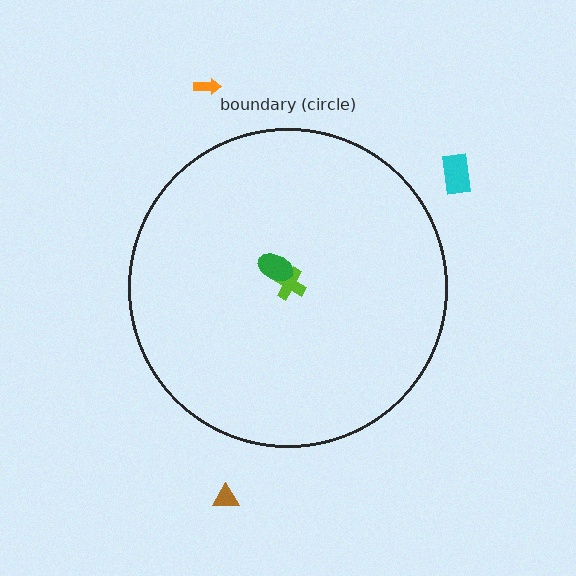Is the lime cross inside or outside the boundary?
Inside.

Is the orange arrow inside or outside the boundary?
Outside.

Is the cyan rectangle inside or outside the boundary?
Outside.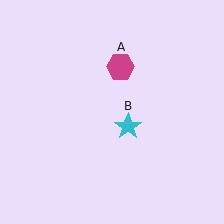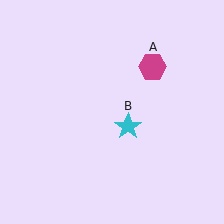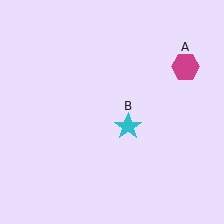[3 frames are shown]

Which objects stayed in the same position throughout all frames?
Cyan star (object B) remained stationary.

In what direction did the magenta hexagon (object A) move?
The magenta hexagon (object A) moved right.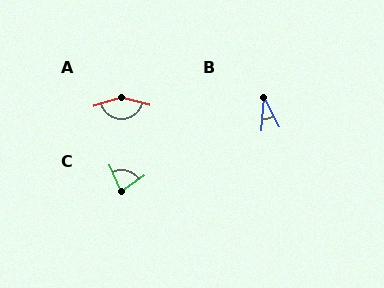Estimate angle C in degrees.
Approximately 78 degrees.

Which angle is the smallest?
B, at approximately 33 degrees.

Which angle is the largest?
A, at approximately 148 degrees.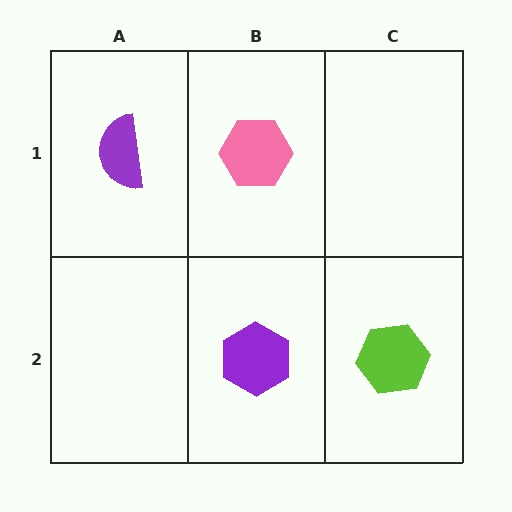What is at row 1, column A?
A purple semicircle.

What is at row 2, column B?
A purple hexagon.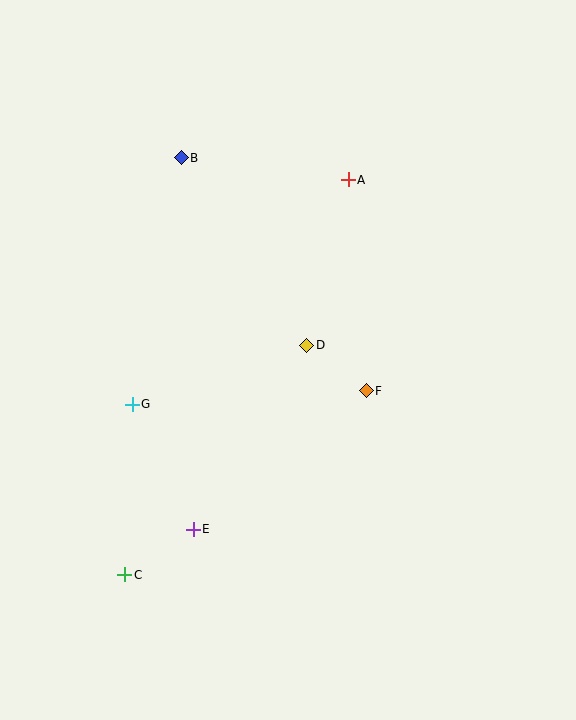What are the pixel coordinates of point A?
Point A is at (348, 180).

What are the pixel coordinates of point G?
Point G is at (132, 404).